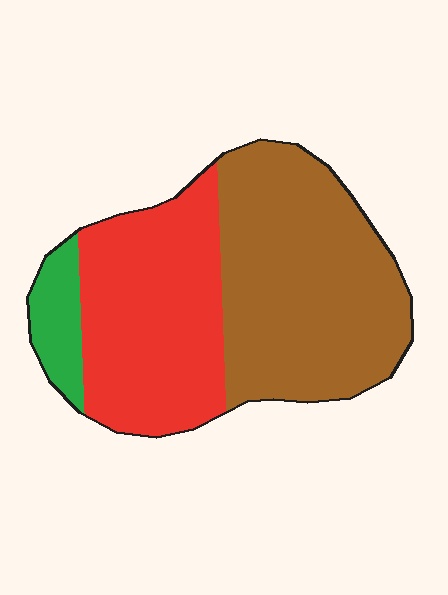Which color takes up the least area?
Green, at roughly 10%.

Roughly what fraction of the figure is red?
Red takes up about two fifths (2/5) of the figure.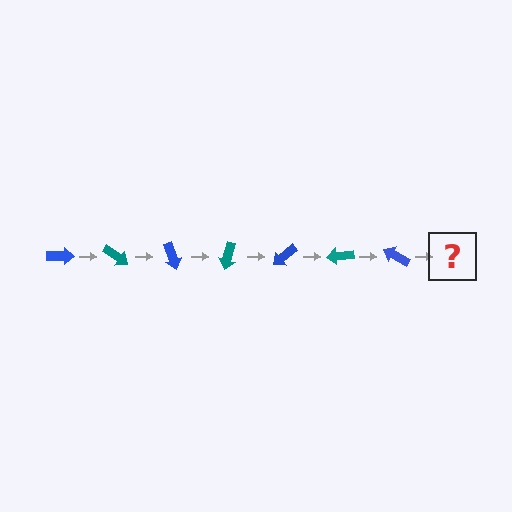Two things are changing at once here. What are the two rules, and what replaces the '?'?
The two rules are that it rotates 35 degrees each step and the color cycles through blue and teal. The '?' should be a teal arrow, rotated 245 degrees from the start.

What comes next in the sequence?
The next element should be a teal arrow, rotated 245 degrees from the start.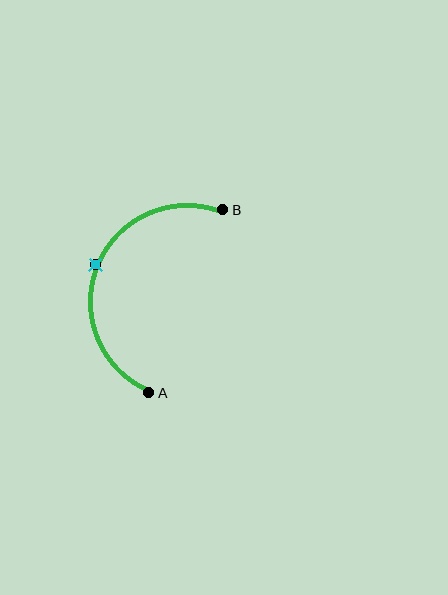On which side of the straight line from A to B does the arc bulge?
The arc bulges to the left of the straight line connecting A and B.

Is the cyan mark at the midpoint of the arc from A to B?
Yes. The cyan mark lies on the arc at equal arc-length from both A and B — it is the arc midpoint.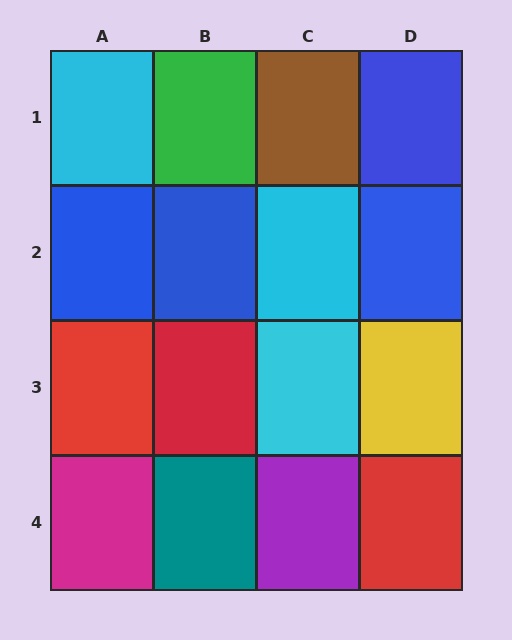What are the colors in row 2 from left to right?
Blue, blue, cyan, blue.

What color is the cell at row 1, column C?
Brown.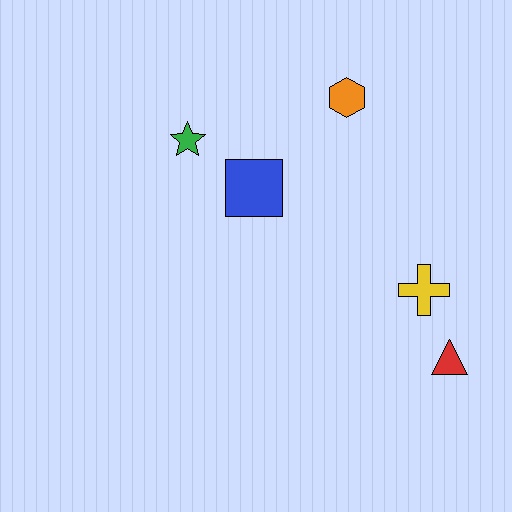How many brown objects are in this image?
There are no brown objects.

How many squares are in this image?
There is 1 square.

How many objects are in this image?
There are 5 objects.